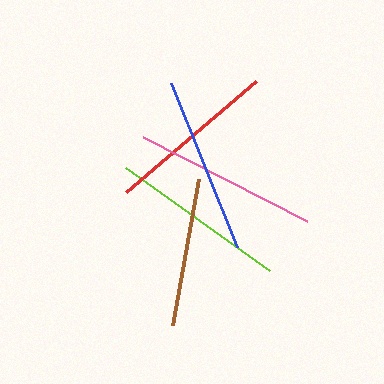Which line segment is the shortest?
The brown line is the shortest at approximately 148 pixels.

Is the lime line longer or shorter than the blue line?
The lime line is longer than the blue line.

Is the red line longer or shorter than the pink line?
The pink line is longer than the red line.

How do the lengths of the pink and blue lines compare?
The pink and blue lines are approximately the same length.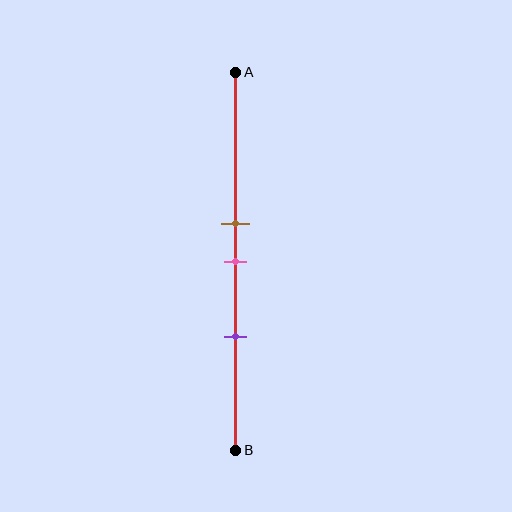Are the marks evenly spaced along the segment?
Yes, the marks are approximately evenly spaced.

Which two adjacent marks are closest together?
The brown and pink marks are the closest adjacent pair.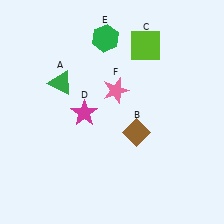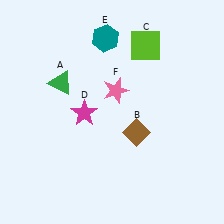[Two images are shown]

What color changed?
The hexagon (E) changed from green in Image 1 to teal in Image 2.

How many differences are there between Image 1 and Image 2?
There is 1 difference between the two images.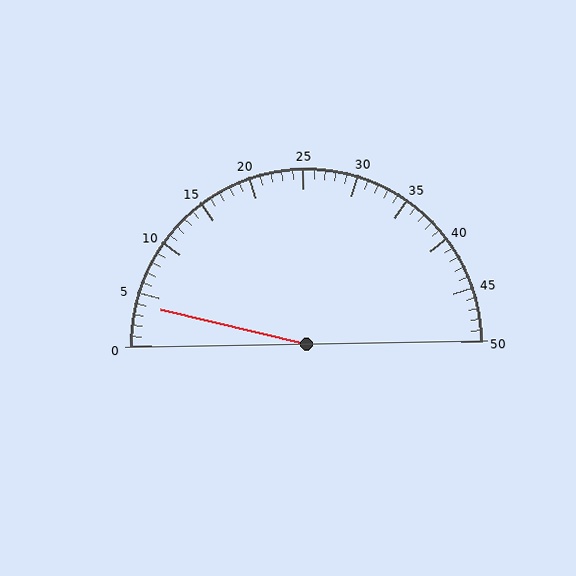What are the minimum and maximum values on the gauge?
The gauge ranges from 0 to 50.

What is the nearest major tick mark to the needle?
The nearest major tick mark is 5.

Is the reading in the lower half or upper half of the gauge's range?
The reading is in the lower half of the range (0 to 50).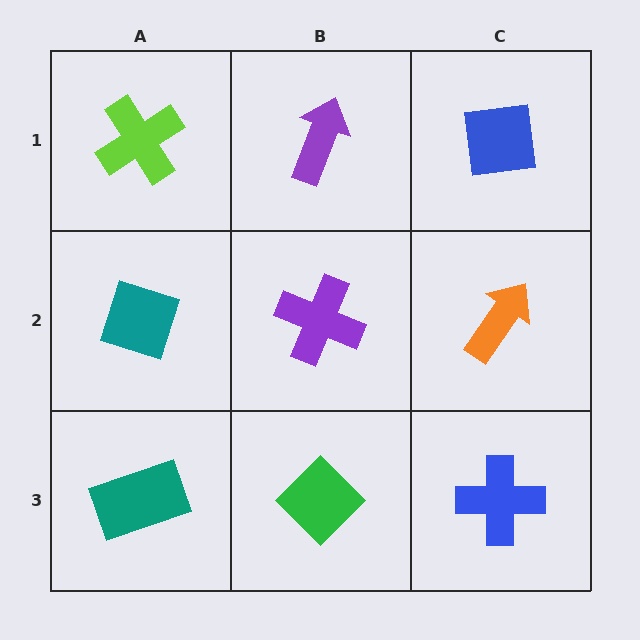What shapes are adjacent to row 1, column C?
An orange arrow (row 2, column C), a purple arrow (row 1, column B).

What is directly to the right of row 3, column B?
A blue cross.